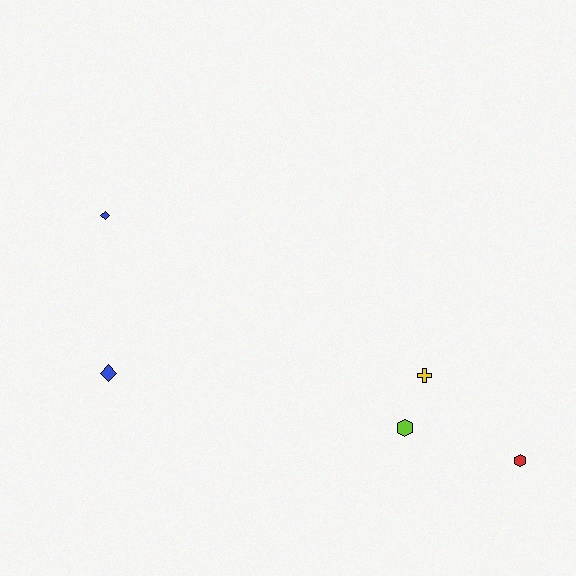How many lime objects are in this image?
There is 1 lime object.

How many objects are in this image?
There are 5 objects.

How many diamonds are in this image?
There are 2 diamonds.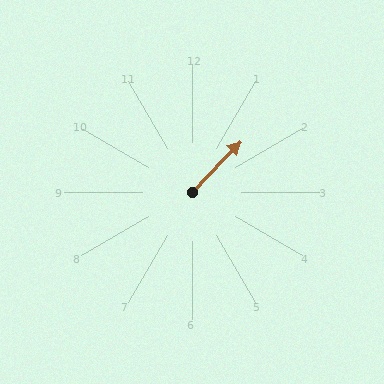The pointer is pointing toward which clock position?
Roughly 1 o'clock.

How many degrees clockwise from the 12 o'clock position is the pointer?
Approximately 44 degrees.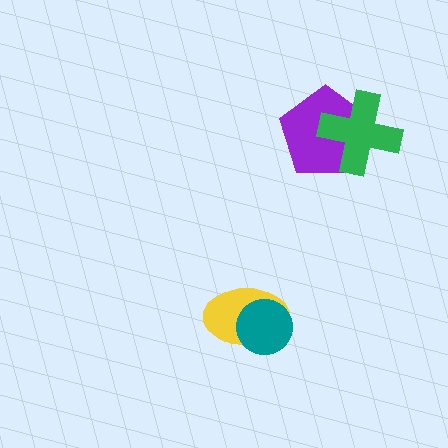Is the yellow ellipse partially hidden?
Yes, it is partially covered by another shape.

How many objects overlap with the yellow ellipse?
1 object overlaps with the yellow ellipse.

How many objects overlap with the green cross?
1 object overlaps with the green cross.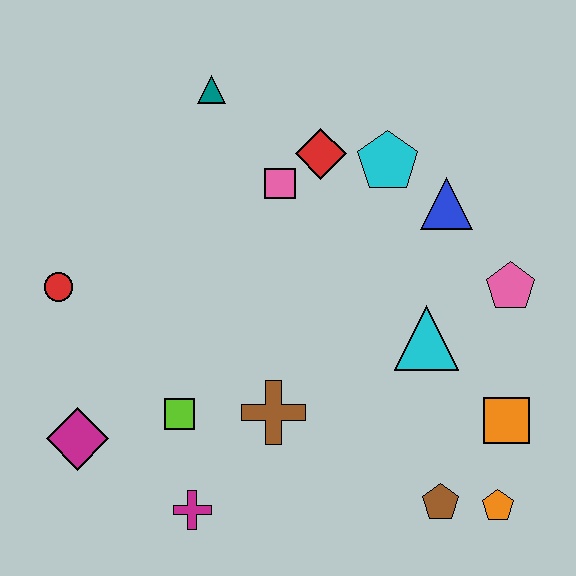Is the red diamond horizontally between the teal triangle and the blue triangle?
Yes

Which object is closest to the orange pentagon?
The brown pentagon is closest to the orange pentagon.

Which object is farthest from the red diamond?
The orange pentagon is farthest from the red diamond.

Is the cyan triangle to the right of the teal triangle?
Yes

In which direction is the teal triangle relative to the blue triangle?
The teal triangle is to the left of the blue triangle.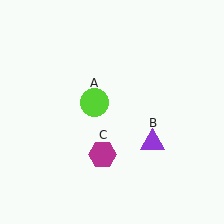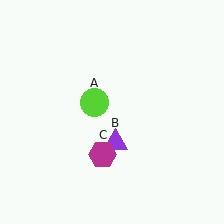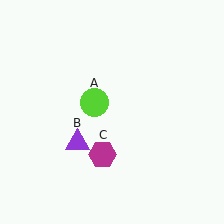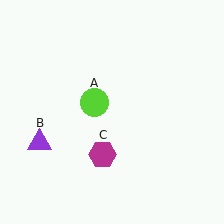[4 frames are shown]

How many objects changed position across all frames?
1 object changed position: purple triangle (object B).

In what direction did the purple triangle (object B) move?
The purple triangle (object B) moved left.